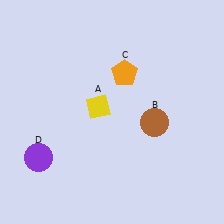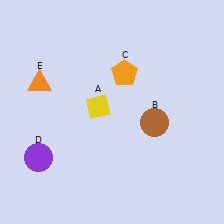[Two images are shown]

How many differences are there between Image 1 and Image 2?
There is 1 difference between the two images.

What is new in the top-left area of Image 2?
An orange triangle (E) was added in the top-left area of Image 2.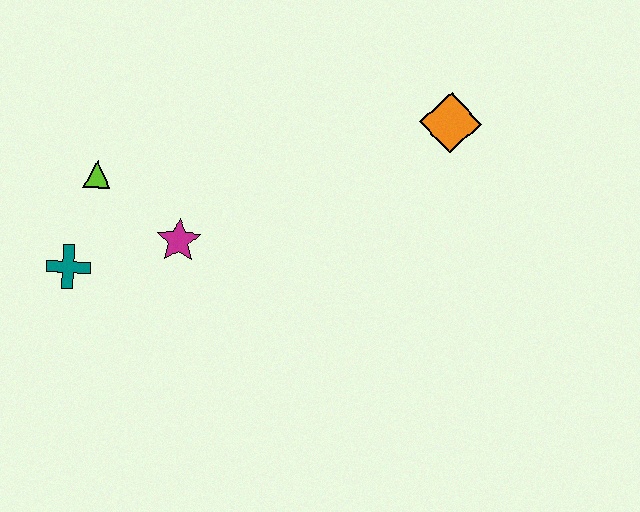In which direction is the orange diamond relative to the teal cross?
The orange diamond is to the right of the teal cross.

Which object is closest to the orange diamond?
The magenta star is closest to the orange diamond.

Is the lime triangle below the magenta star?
No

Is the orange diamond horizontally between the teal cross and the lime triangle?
No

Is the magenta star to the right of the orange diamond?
No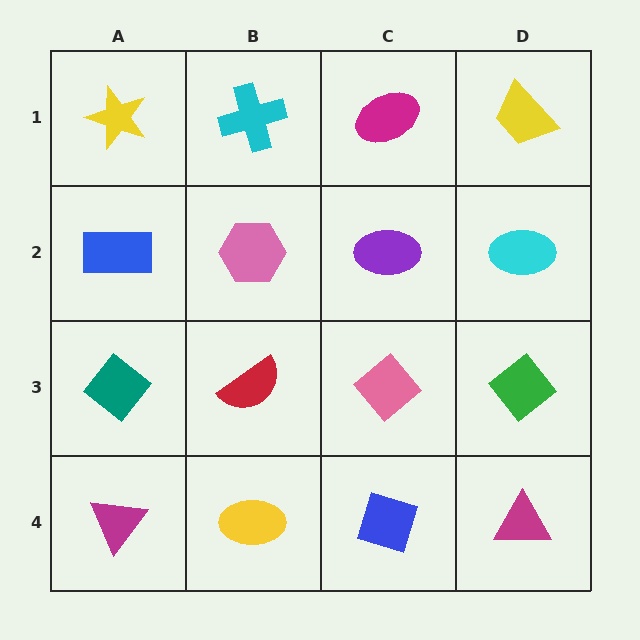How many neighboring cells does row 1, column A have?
2.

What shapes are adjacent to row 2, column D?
A yellow trapezoid (row 1, column D), a green diamond (row 3, column D), a purple ellipse (row 2, column C).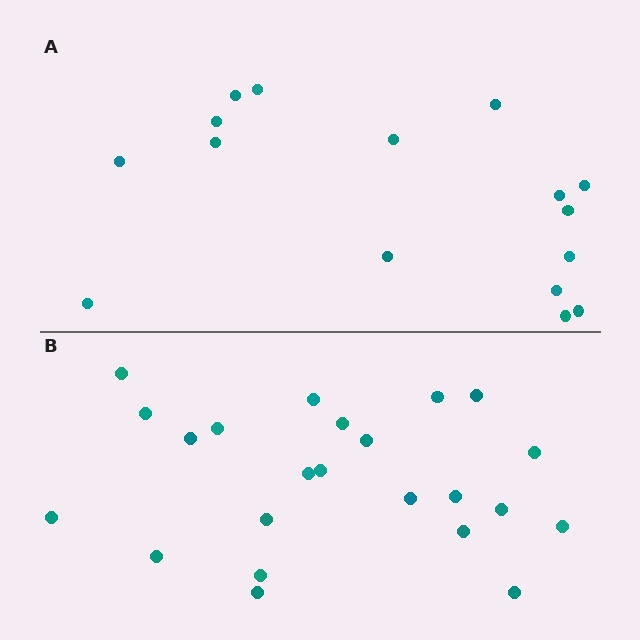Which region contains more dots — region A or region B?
Region B (the bottom region) has more dots.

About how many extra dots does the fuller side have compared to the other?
Region B has roughly 8 or so more dots than region A.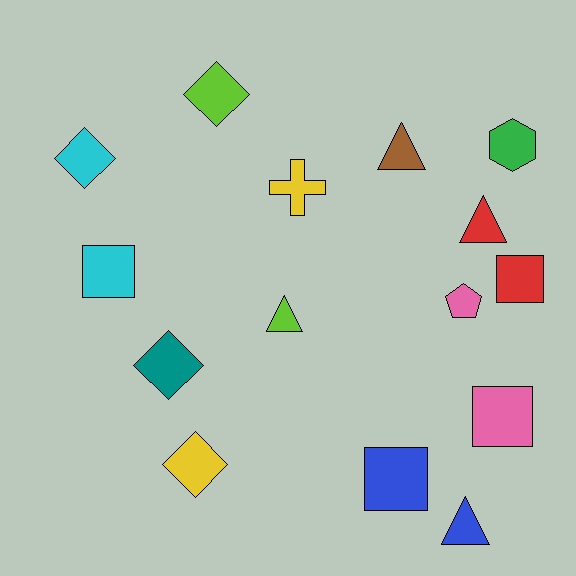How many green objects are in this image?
There is 1 green object.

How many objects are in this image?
There are 15 objects.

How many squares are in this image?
There are 4 squares.